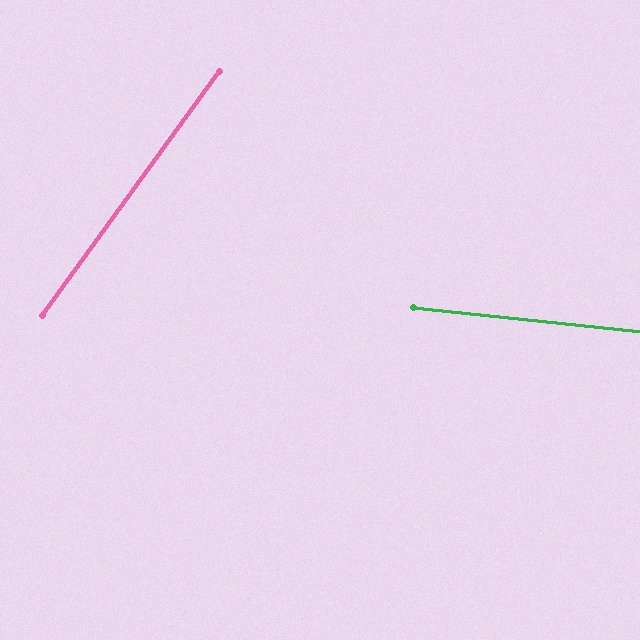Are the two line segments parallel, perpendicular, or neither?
Neither parallel nor perpendicular — they differ by about 60°.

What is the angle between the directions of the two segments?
Approximately 60 degrees.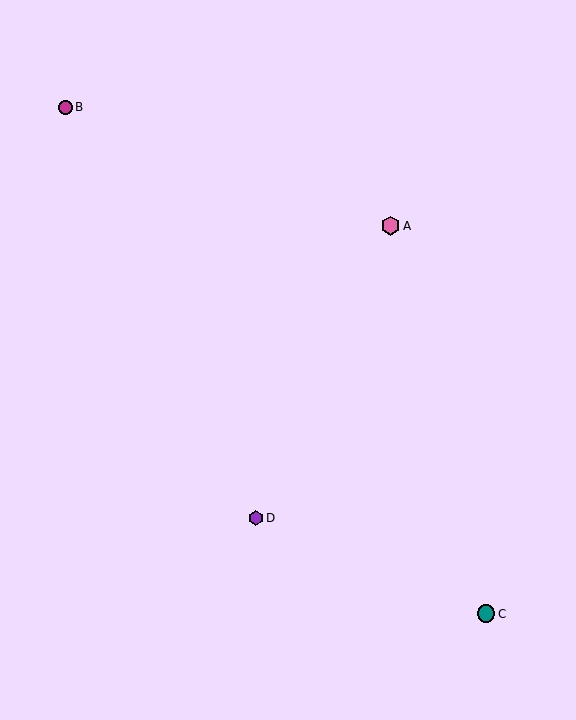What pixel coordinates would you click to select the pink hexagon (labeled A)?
Click at (391, 226) to select the pink hexagon A.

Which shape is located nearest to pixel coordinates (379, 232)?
The pink hexagon (labeled A) at (391, 226) is nearest to that location.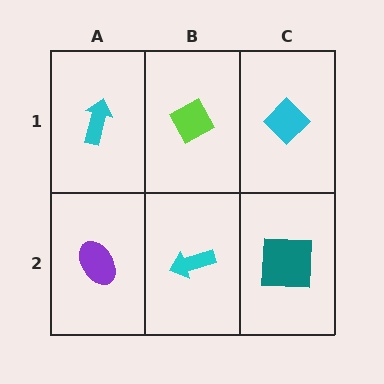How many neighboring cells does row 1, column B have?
3.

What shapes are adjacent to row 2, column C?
A cyan diamond (row 1, column C), a cyan arrow (row 2, column B).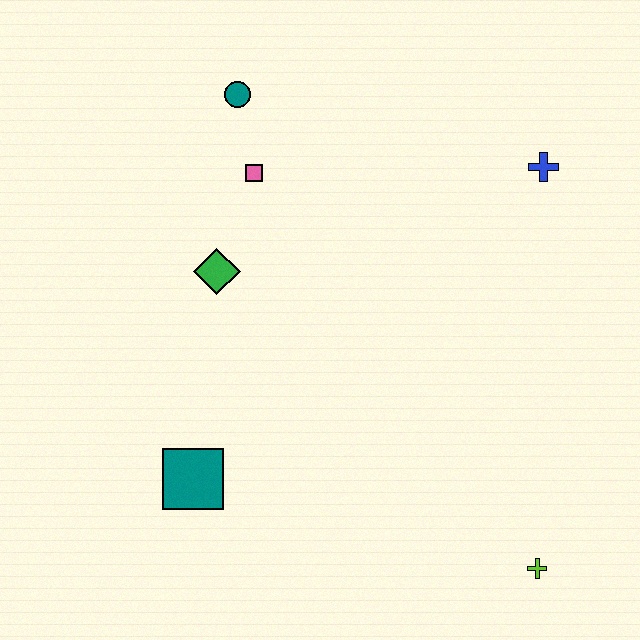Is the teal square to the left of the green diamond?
Yes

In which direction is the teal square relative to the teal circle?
The teal square is below the teal circle.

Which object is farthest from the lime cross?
The teal circle is farthest from the lime cross.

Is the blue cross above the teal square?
Yes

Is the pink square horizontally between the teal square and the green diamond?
No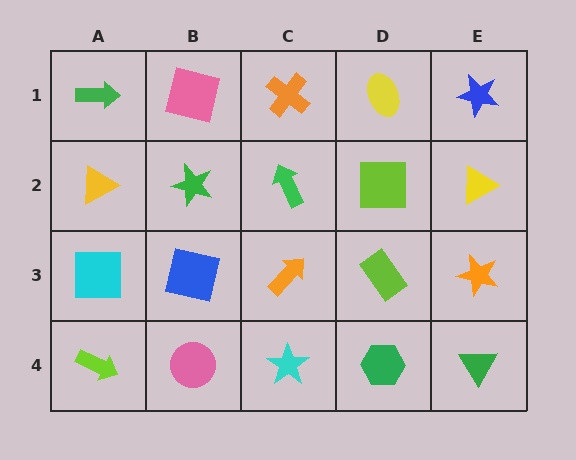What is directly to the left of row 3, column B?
A cyan square.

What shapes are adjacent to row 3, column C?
A green arrow (row 2, column C), a cyan star (row 4, column C), a blue square (row 3, column B), a lime rectangle (row 3, column D).